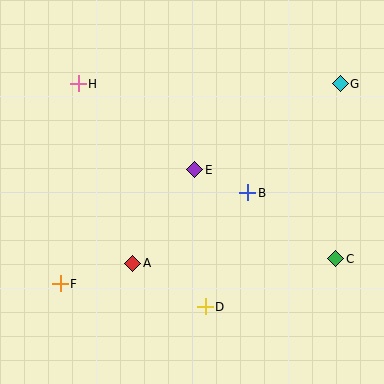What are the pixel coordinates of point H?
Point H is at (78, 84).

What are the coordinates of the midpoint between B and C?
The midpoint between B and C is at (292, 226).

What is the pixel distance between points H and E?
The distance between H and E is 145 pixels.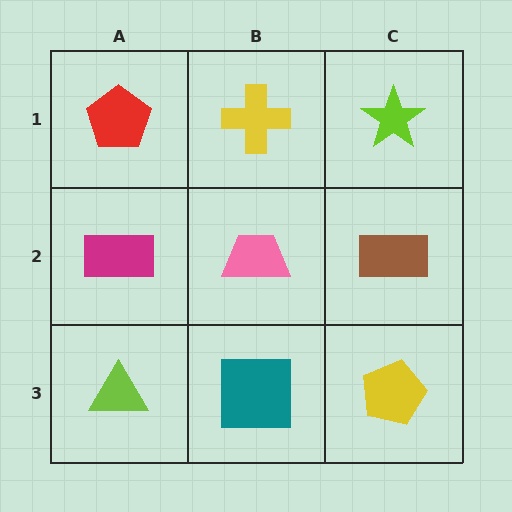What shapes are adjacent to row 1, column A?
A magenta rectangle (row 2, column A), a yellow cross (row 1, column B).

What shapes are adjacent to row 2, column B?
A yellow cross (row 1, column B), a teal square (row 3, column B), a magenta rectangle (row 2, column A), a brown rectangle (row 2, column C).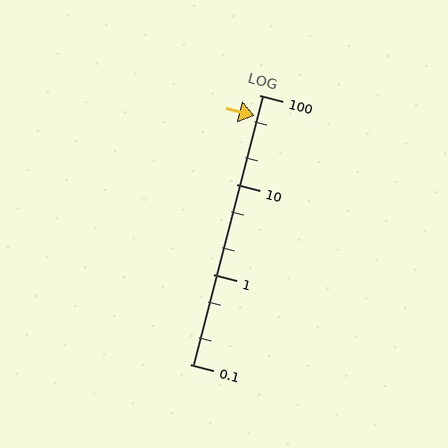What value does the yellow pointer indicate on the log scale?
The pointer indicates approximately 58.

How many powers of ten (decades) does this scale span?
The scale spans 3 decades, from 0.1 to 100.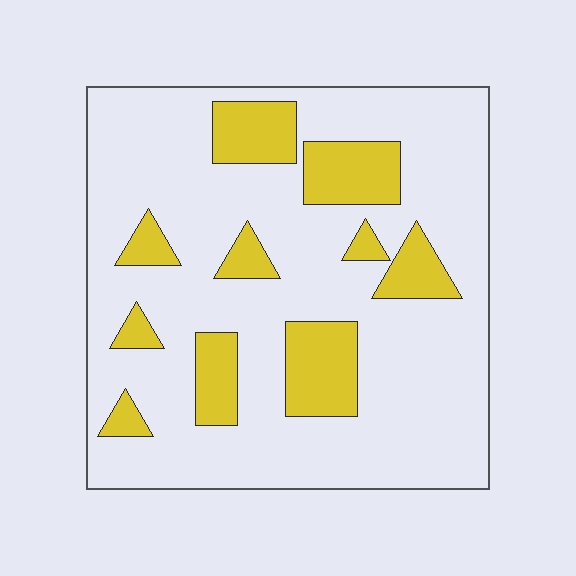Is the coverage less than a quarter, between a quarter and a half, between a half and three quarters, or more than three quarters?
Less than a quarter.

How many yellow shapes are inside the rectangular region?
10.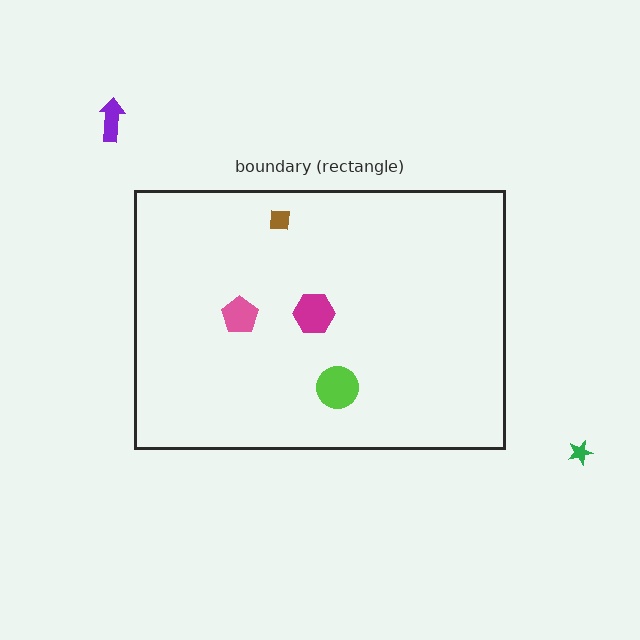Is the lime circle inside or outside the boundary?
Inside.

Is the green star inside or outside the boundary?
Outside.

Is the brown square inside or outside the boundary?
Inside.